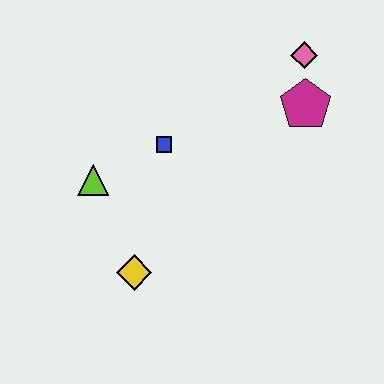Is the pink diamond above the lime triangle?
Yes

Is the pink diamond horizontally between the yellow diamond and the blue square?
No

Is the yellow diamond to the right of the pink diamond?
No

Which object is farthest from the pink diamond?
The yellow diamond is farthest from the pink diamond.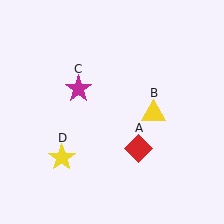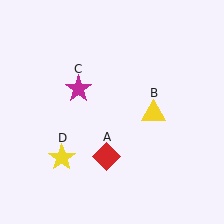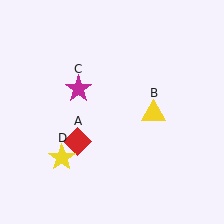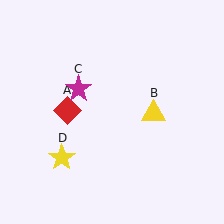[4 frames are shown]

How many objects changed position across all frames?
1 object changed position: red diamond (object A).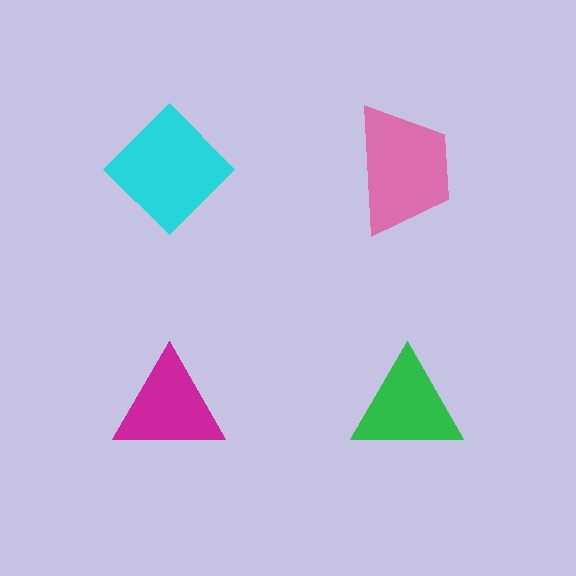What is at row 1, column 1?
A cyan diamond.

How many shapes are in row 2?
2 shapes.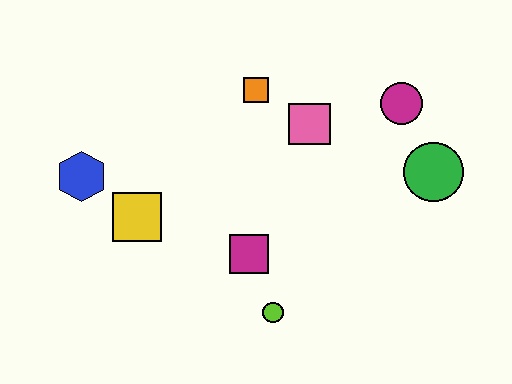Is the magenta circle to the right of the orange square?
Yes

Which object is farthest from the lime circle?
The magenta circle is farthest from the lime circle.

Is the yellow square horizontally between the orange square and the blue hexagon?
Yes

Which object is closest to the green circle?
The magenta circle is closest to the green circle.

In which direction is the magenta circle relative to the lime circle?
The magenta circle is above the lime circle.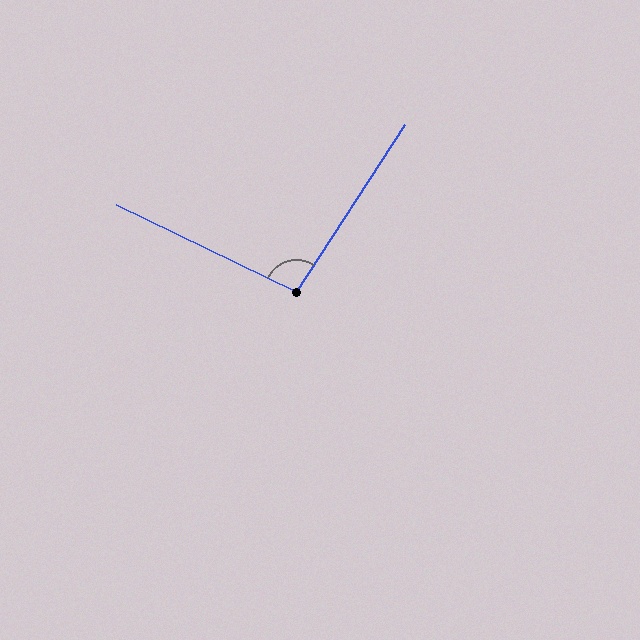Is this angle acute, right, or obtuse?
It is obtuse.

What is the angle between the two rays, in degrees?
Approximately 97 degrees.